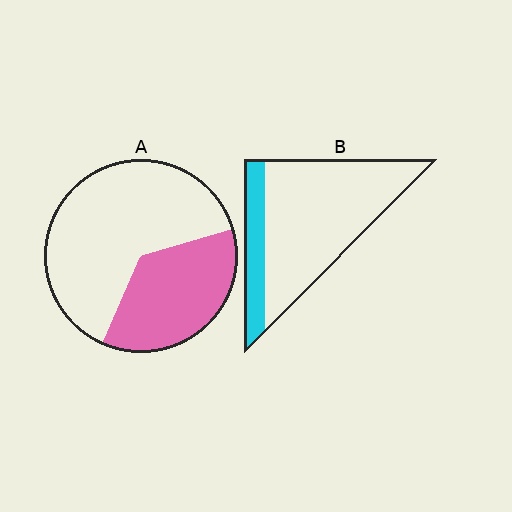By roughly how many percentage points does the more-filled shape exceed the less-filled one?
By roughly 15 percentage points (A over B).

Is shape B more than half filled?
No.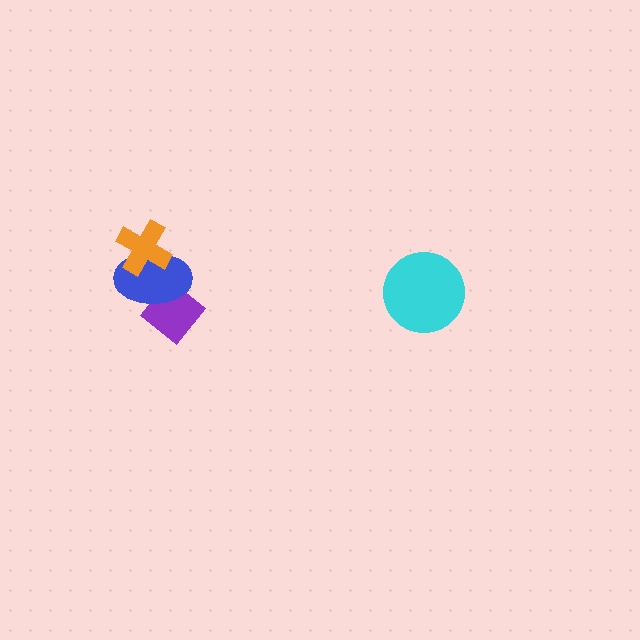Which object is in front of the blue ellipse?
The orange cross is in front of the blue ellipse.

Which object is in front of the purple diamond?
The blue ellipse is in front of the purple diamond.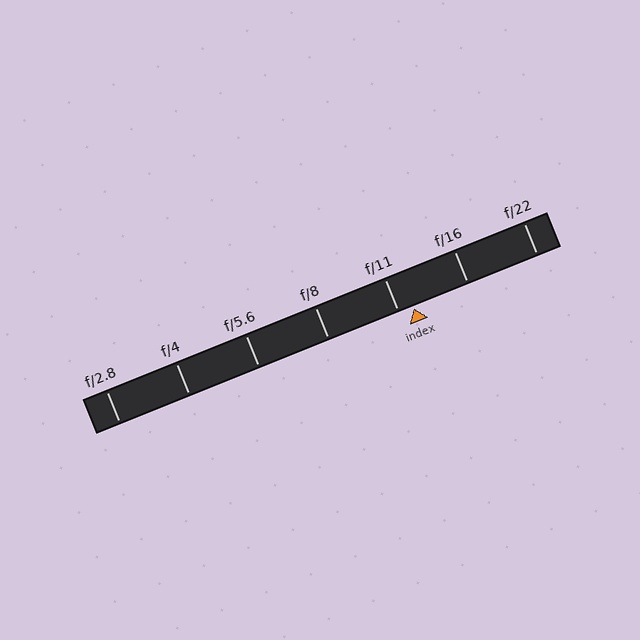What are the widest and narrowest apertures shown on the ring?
The widest aperture shown is f/2.8 and the narrowest is f/22.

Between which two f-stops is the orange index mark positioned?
The index mark is between f/11 and f/16.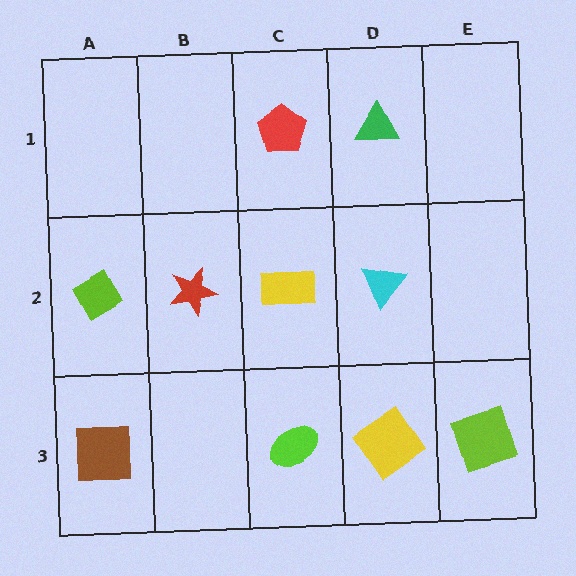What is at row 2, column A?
A lime diamond.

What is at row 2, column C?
A yellow rectangle.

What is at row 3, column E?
A lime square.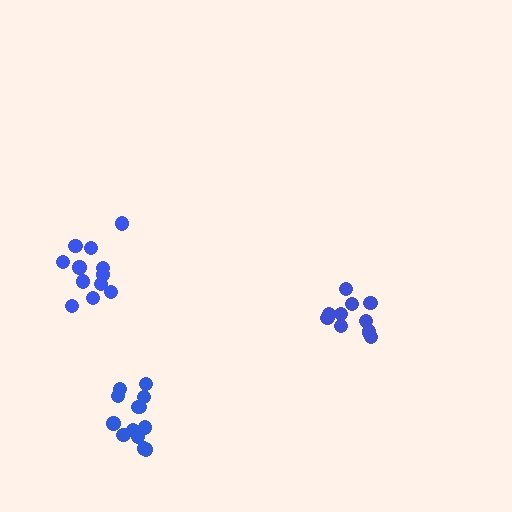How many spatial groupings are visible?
There are 3 spatial groupings.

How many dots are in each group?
Group 1: 12 dots, Group 2: 11 dots, Group 3: 13 dots (36 total).